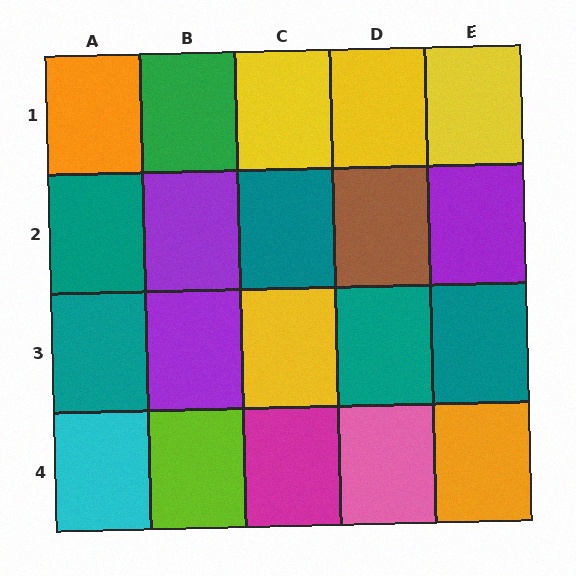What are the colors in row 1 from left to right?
Orange, green, yellow, yellow, yellow.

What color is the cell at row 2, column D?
Brown.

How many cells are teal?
5 cells are teal.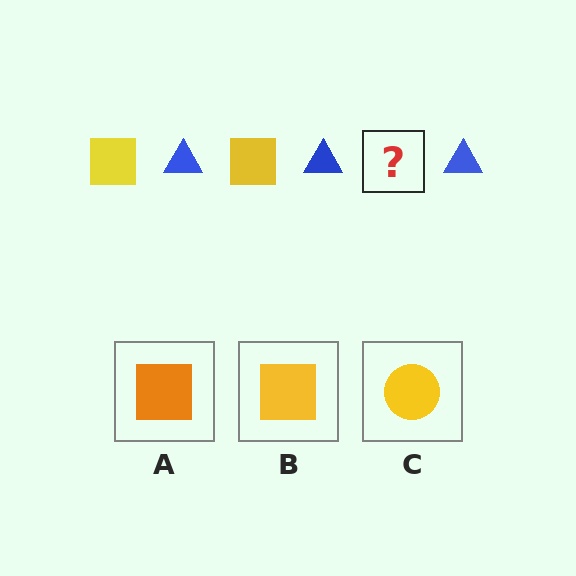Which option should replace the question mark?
Option B.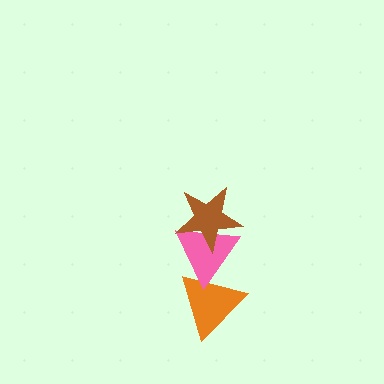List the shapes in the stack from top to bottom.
From top to bottom: the brown star, the pink triangle, the orange triangle.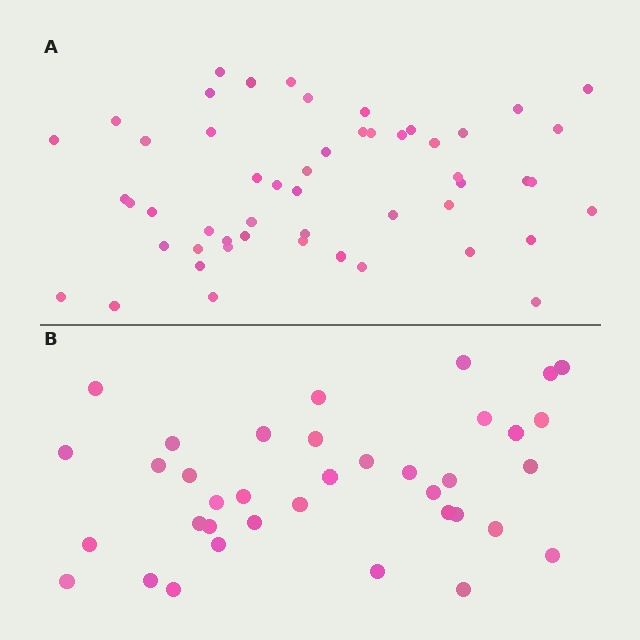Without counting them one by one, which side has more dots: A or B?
Region A (the top region) has more dots.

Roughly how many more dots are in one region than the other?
Region A has approximately 15 more dots than region B.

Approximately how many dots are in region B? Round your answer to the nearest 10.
About 40 dots. (The exact count is 37, which rounds to 40.)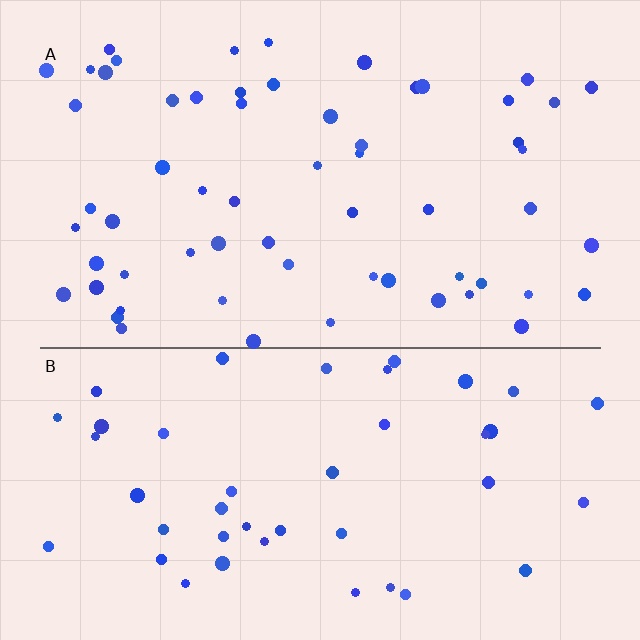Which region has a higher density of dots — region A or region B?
A (the top).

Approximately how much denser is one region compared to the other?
Approximately 1.4× — region A over region B.